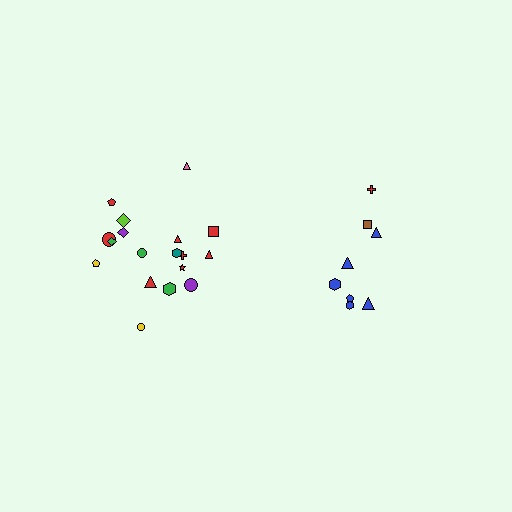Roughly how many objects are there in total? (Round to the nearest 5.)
Roughly 25 objects in total.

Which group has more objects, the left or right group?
The left group.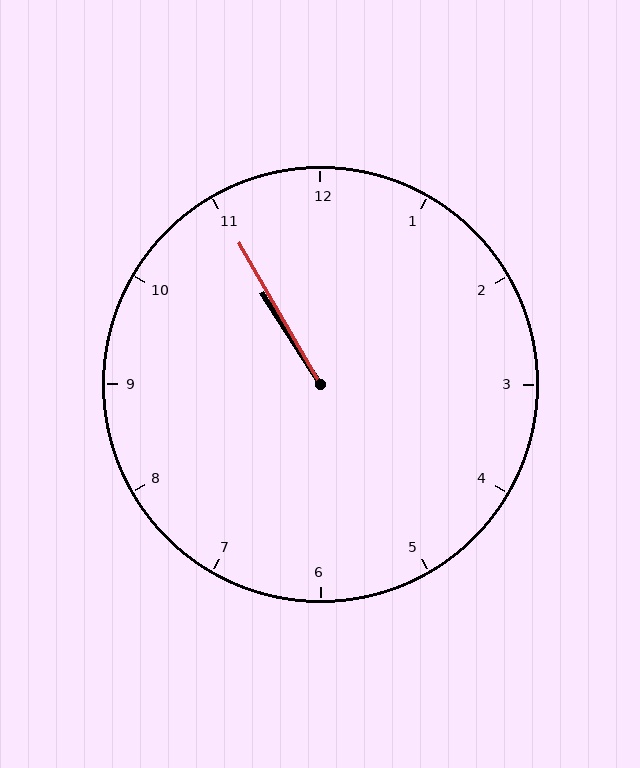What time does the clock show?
10:55.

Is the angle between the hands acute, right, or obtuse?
It is acute.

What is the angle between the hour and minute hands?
Approximately 2 degrees.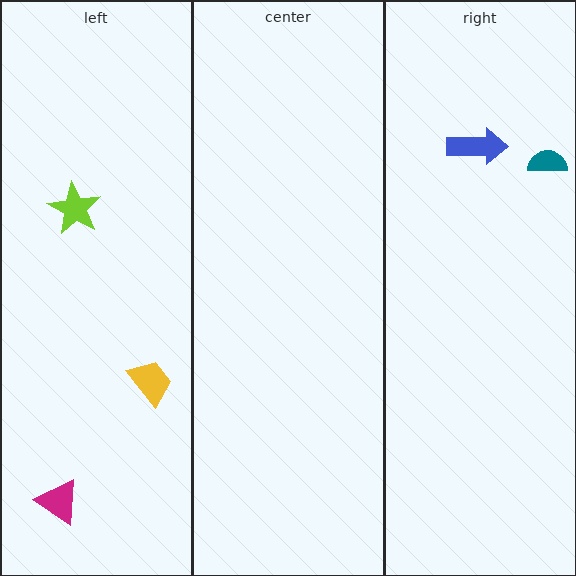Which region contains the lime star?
The left region.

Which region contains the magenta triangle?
The left region.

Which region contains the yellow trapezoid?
The left region.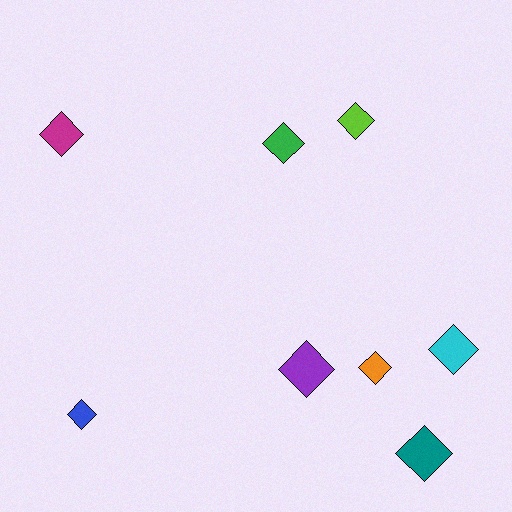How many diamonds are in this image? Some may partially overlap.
There are 8 diamonds.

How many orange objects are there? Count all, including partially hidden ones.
There is 1 orange object.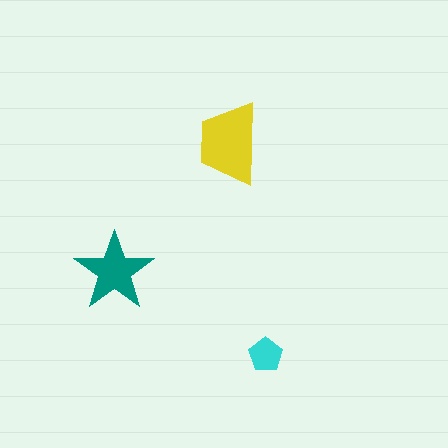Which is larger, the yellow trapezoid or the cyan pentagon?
The yellow trapezoid.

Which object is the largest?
The yellow trapezoid.